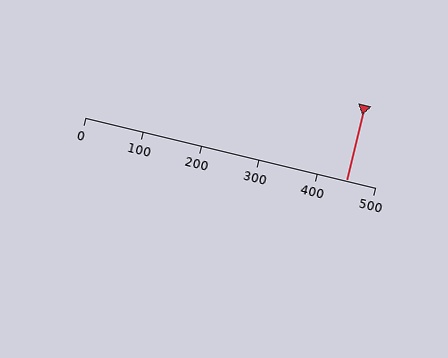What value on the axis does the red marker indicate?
The marker indicates approximately 450.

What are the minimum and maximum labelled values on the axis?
The axis runs from 0 to 500.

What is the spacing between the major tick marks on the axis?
The major ticks are spaced 100 apart.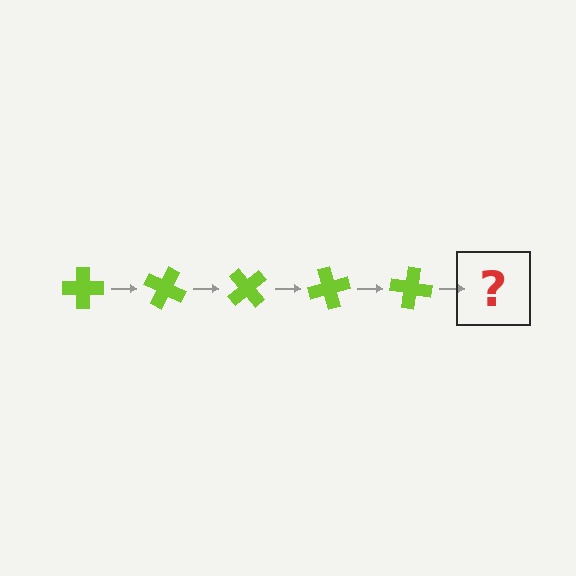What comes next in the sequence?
The next element should be a lime cross rotated 125 degrees.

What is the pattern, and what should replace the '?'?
The pattern is that the cross rotates 25 degrees each step. The '?' should be a lime cross rotated 125 degrees.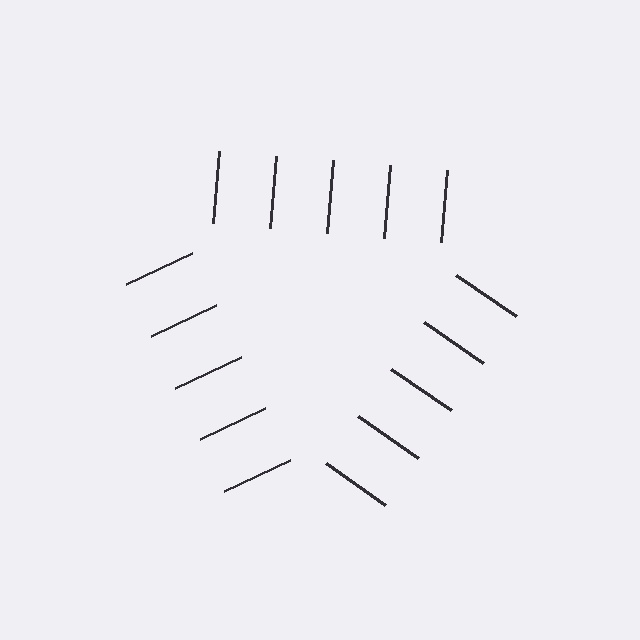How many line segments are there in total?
15 — 5 along each of the 3 edges.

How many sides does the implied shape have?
3 sides — the line-ends trace a triangle.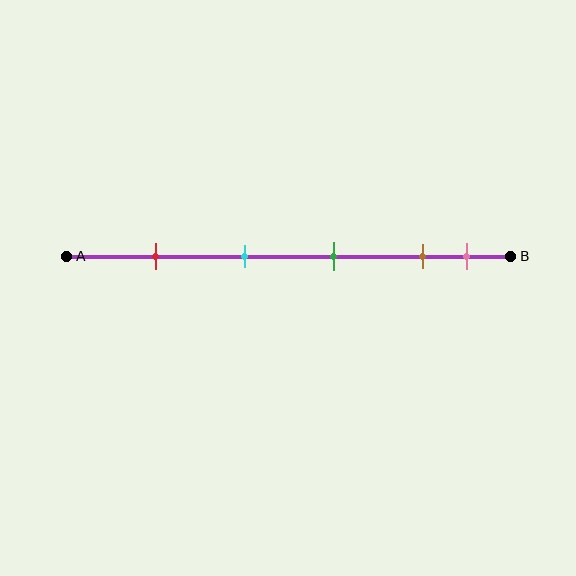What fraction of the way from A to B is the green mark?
The green mark is approximately 60% (0.6) of the way from A to B.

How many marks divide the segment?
There are 5 marks dividing the segment.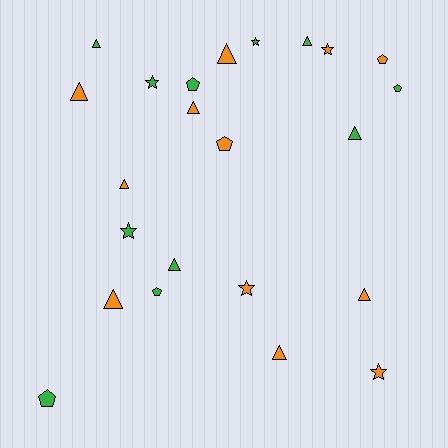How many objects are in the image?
There are 23 objects.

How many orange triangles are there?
There are 7 orange triangles.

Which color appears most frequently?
Orange, with 12 objects.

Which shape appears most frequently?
Triangle, with 11 objects.